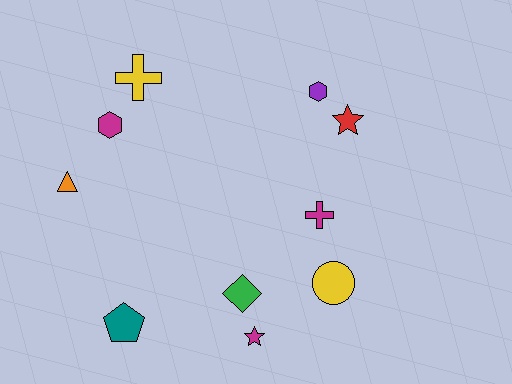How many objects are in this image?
There are 10 objects.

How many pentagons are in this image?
There is 1 pentagon.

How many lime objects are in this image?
There are no lime objects.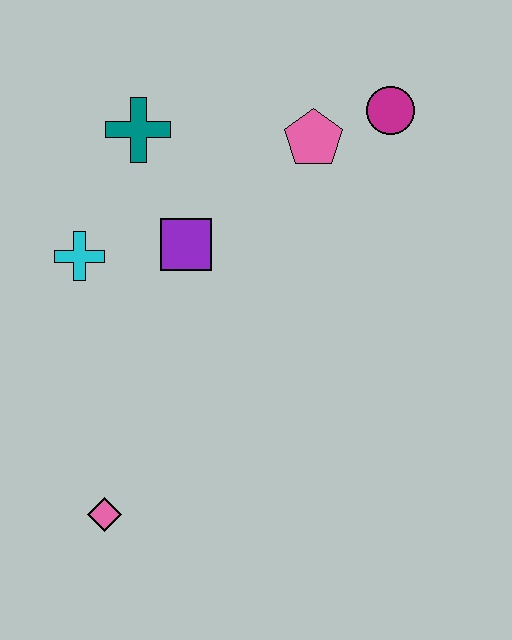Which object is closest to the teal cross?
The purple square is closest to the teal cross.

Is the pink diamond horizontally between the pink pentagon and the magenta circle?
No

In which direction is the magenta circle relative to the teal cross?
The magenta circle is to the right of the teal cross.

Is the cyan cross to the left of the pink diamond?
Yes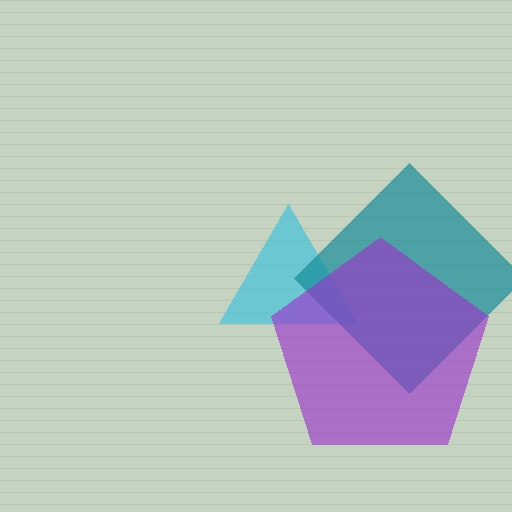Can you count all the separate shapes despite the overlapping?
Yes, there are 3 separate shapes.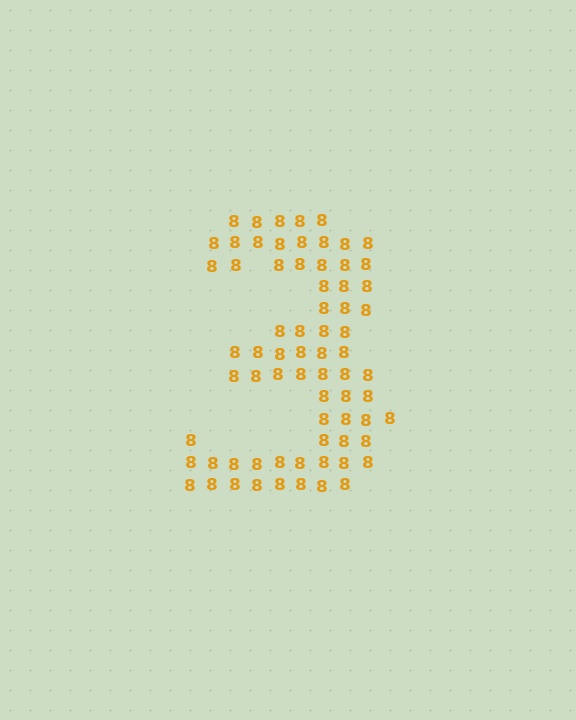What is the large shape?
The large shape is the digit 3.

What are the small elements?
The small elements are digit 8's.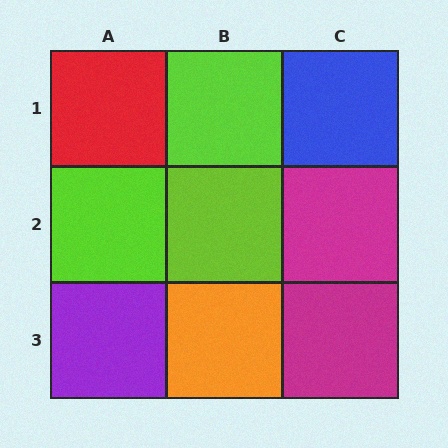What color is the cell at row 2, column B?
Lime.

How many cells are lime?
3 cells are lime.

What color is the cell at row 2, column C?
Magenta.